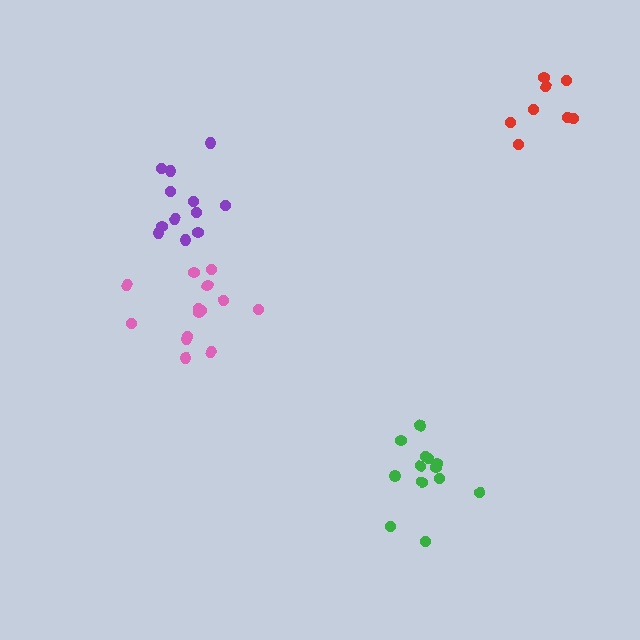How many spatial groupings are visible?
There are 4 spatial groupings.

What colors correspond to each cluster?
The clusters are colored: pink, purple, red, green.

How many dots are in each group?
Group 1: 14 dots, Group 2: 12 dots, Group 3: 8 dots, Group 4: 13 dots (47 total).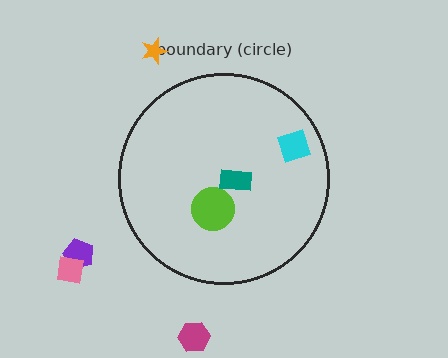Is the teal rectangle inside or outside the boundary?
Inside.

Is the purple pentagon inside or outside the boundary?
Outside.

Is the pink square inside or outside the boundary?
Outside.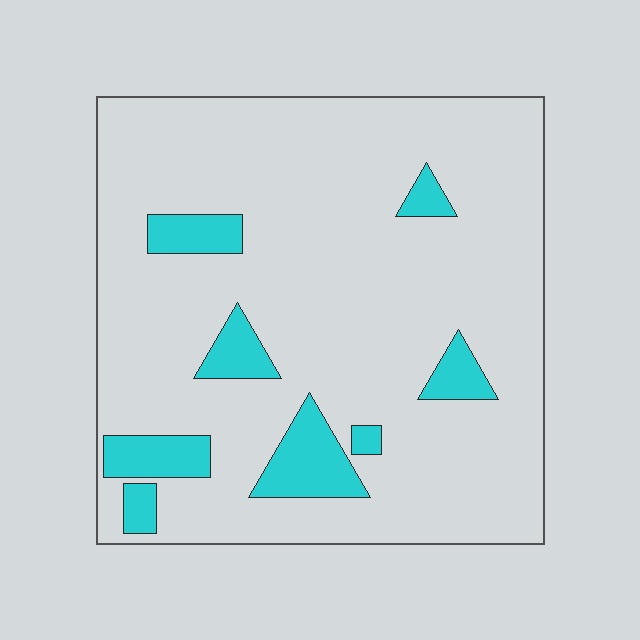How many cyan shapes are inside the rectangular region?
8.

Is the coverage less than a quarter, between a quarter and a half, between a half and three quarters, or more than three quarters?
Less than a quarter.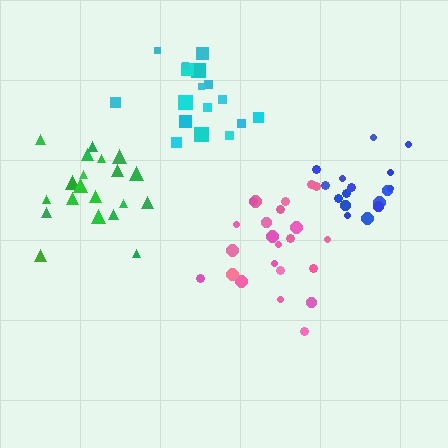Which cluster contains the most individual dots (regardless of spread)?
Pink (23).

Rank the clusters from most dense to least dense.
green, blue, cyan, pink.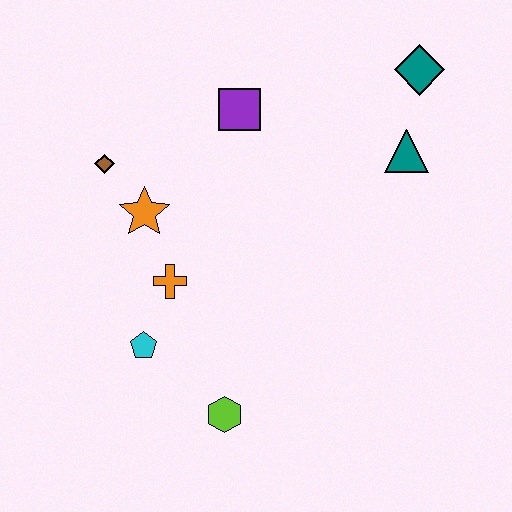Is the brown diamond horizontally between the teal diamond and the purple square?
No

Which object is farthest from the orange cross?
The teal diamond is farthest from the orange cross.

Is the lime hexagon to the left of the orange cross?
No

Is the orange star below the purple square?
Yes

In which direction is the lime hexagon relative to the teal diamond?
The lime hexagon is below the teal diamond.